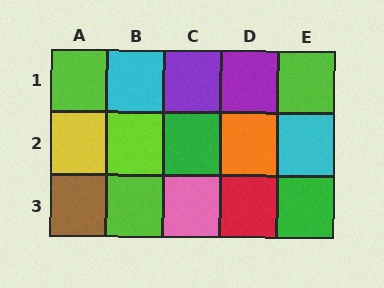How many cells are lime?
4 cells are lime.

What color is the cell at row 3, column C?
Pink.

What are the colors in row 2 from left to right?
Yellow, lime, green, orange, cyan.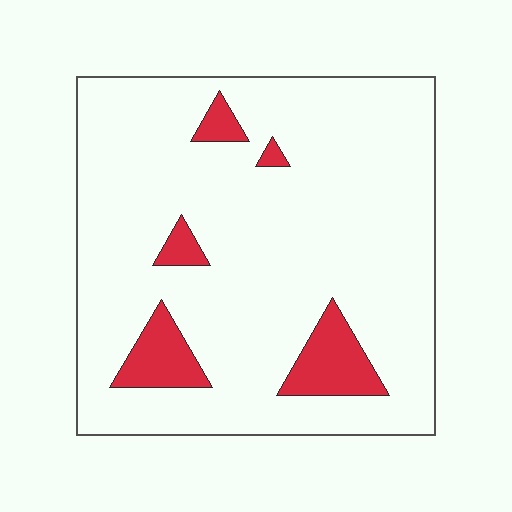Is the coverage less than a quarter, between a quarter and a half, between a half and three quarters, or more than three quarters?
Less than a quarter.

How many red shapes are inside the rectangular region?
5.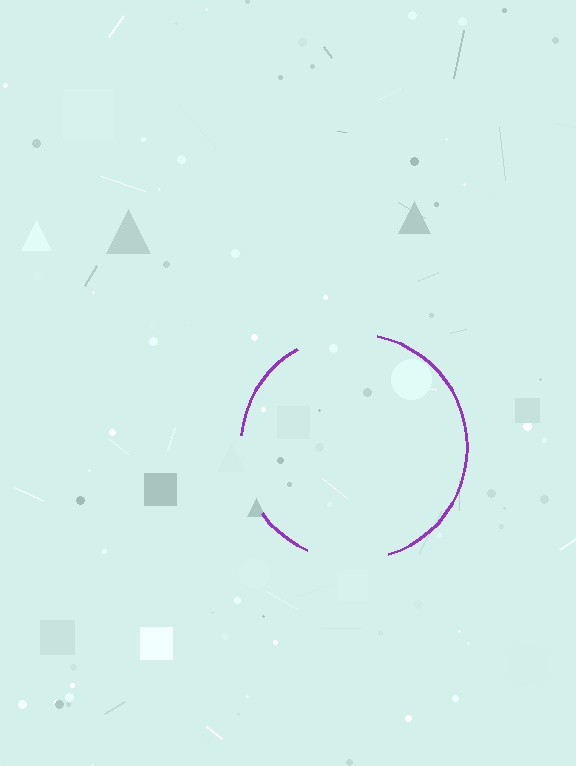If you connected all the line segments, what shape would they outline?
They would outline a circle.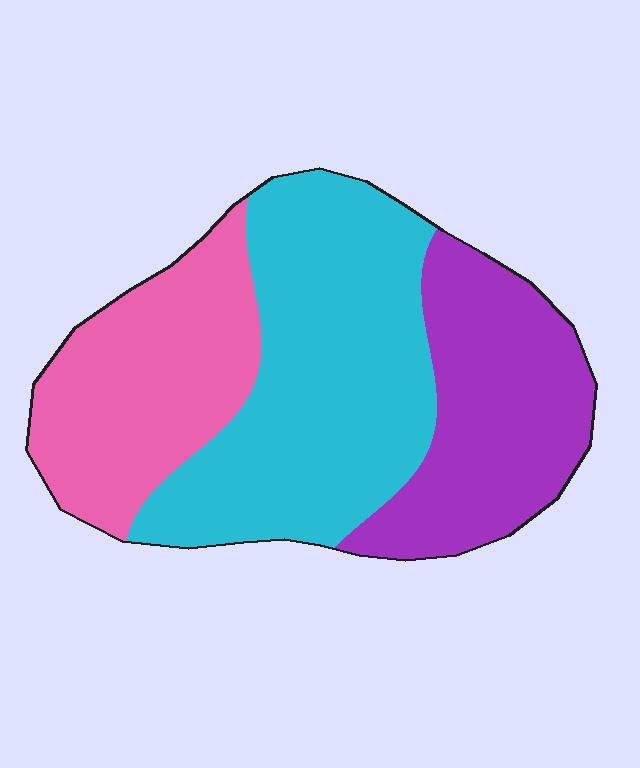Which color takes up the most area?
Cyan, at roughly 45%.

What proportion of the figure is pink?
Pink takes up between a sixth and a third of the figure.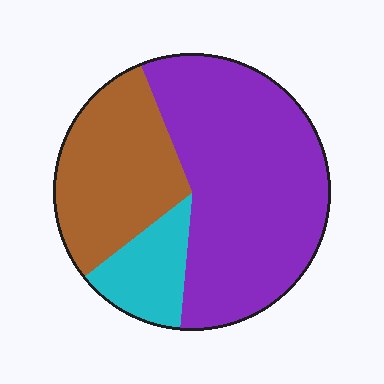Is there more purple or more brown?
Purple.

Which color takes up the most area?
Purple, at roughly 55%.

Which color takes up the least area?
Cyan, at roughly 15%.